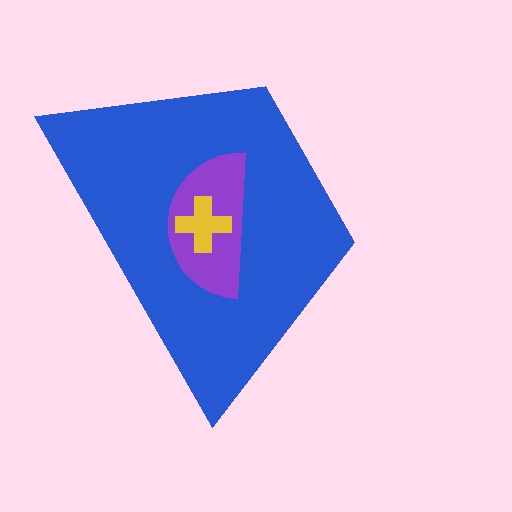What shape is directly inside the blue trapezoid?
The purple semicircle.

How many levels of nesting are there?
3.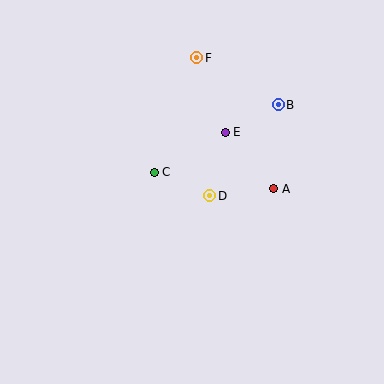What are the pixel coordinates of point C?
Point C is at (154, 172).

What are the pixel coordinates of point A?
Point A is at (274, 189).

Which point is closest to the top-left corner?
Point F is closest to the top-left corner.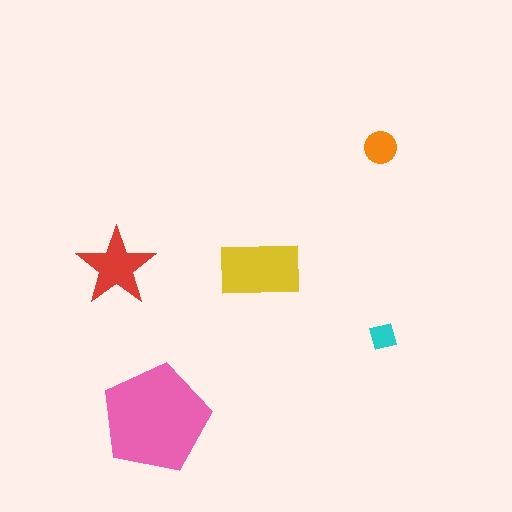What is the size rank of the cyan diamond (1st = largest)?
5th.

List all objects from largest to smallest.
The pink pentagon, the yellow rectangle, the red star, the orange circle, the cyan diamond.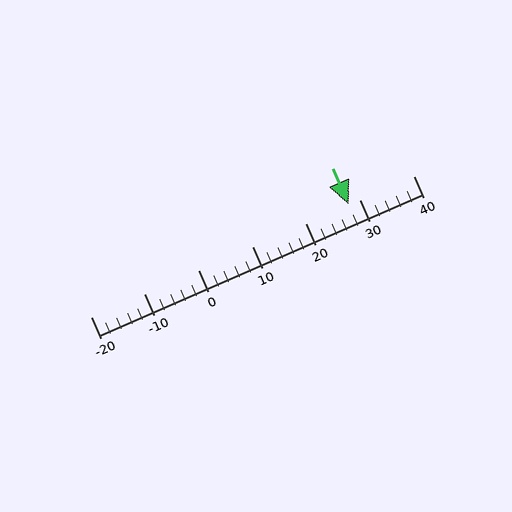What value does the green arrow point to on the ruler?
The green arrow points to approximately 28.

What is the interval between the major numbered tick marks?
The major tick marks are spaced 10 units apart.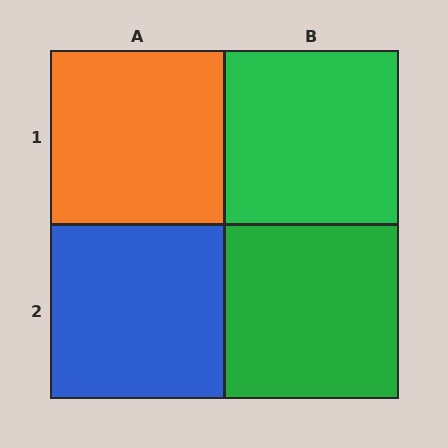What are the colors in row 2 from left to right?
Blue, green.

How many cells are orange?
1 cell is orange.